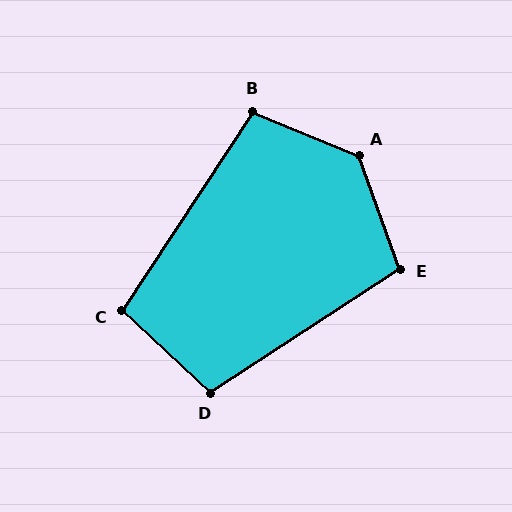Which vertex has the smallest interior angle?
C, at approximately 100 degrees.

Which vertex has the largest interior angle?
A, at approximately 132 degrees.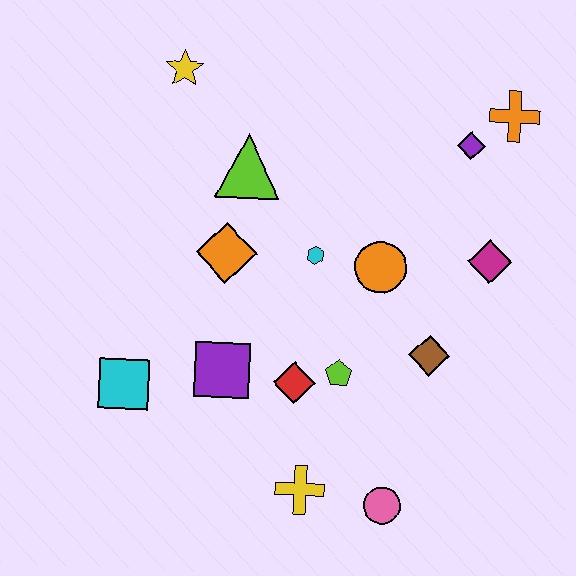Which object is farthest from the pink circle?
The yellow star is farthest from the pink circle.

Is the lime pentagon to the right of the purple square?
Yes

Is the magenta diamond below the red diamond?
No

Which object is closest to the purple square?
The red diamond is closest to the purple square.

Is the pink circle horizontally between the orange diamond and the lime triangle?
No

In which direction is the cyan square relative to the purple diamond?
The cyan square is to the left of the purple diamond.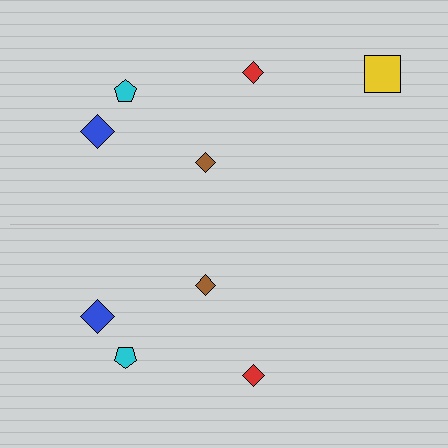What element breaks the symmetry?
A yellow square is missing from the bottom side.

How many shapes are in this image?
There are 9 shapes in this image.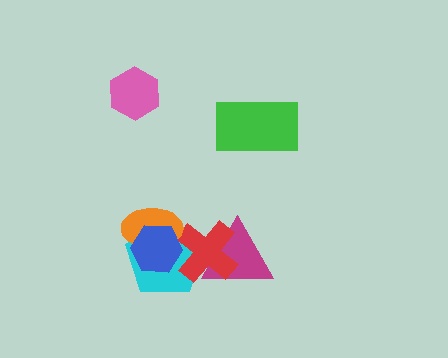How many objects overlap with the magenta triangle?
2 objects overlap with the magenta triangle.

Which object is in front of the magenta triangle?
The red cross is in front of the magenta triangle.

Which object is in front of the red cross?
The blue hexagon is in front of the red cross.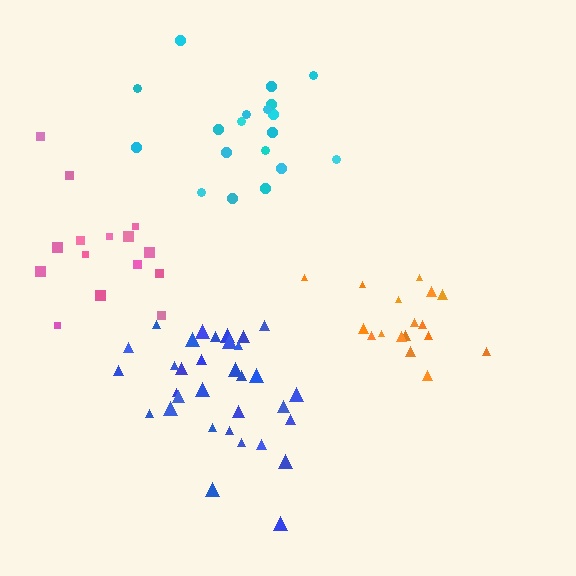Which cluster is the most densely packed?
Blue.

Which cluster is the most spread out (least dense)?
Pink.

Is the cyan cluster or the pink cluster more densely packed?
Cyan.